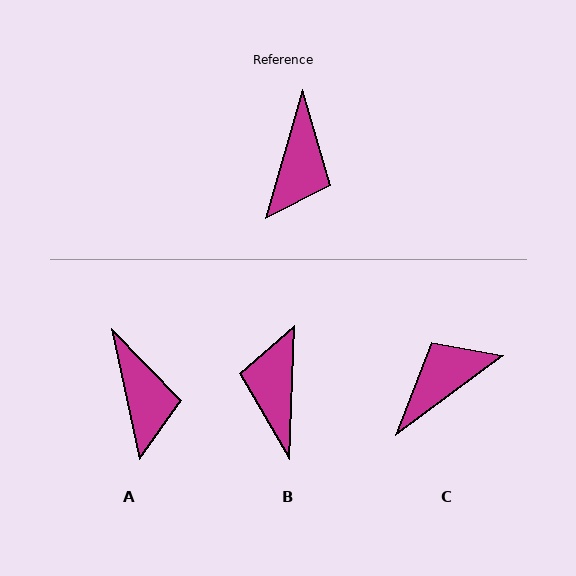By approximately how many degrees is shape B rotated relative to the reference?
Approximately 166 degrees clockwise.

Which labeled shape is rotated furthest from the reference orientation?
B, about 166 degrees away.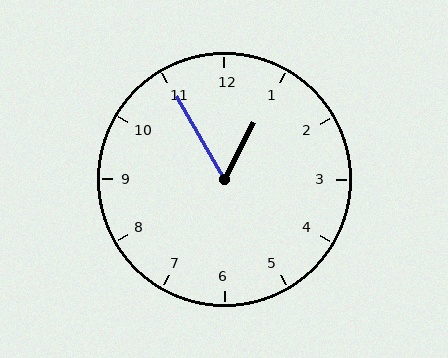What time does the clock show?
12:55.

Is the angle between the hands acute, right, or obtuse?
It is acute.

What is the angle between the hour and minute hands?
Approximately 58 degrees.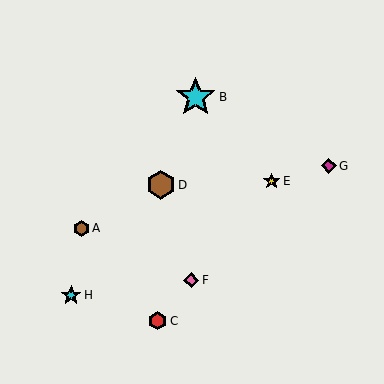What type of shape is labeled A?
Shape A is a brown hexagon.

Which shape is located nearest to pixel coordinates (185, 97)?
The cyan star (labeled B) at (196, 97) is nearest to that location.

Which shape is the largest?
The cyan star (labeled B) is the largest.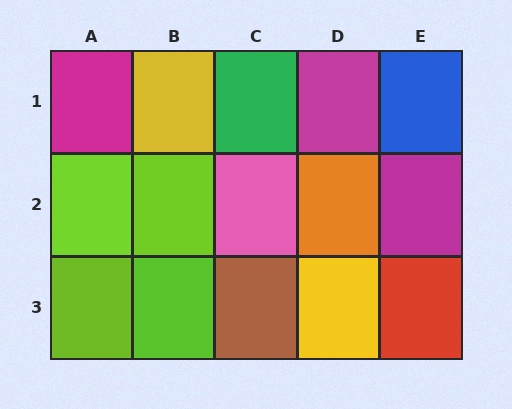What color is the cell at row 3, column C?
Brown.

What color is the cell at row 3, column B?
Lime.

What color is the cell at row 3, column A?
Lime.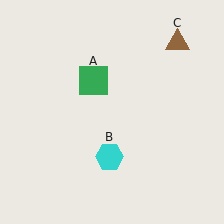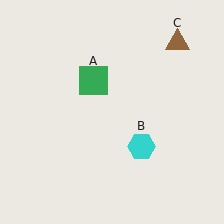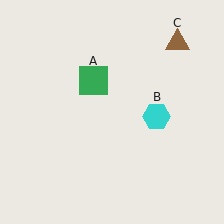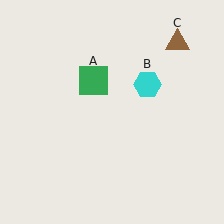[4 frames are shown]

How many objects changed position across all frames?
1 object changed position: cyan hexagon (object B).